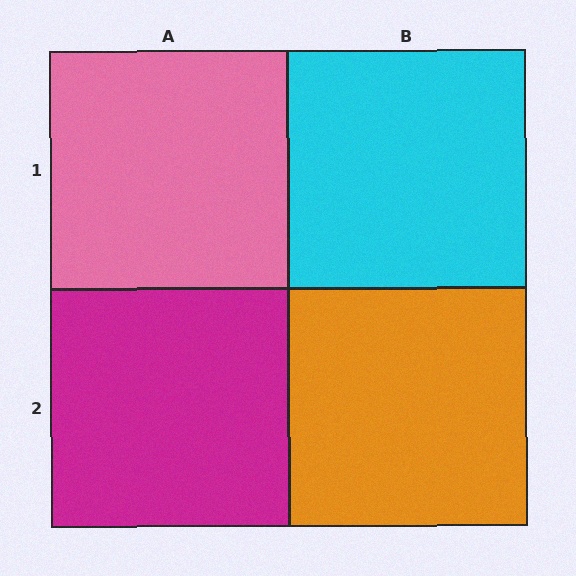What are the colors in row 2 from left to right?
Magenta, orange.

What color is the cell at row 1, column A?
Pink.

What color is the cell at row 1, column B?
Cyan.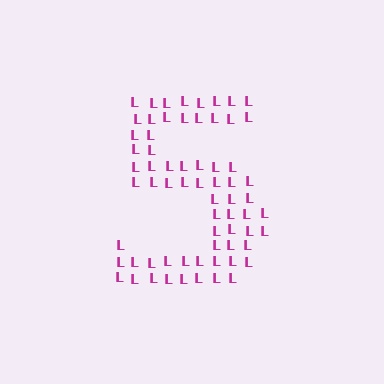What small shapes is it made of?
It is made of small letter L's.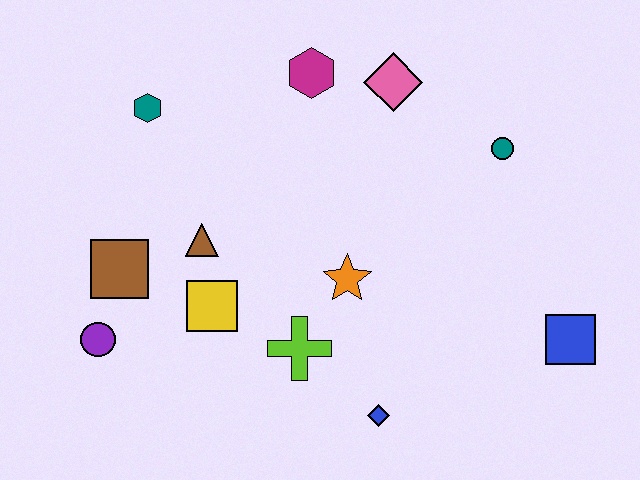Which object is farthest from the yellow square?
The blue square is farthest from the yellow square.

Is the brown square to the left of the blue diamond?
Yes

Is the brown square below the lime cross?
No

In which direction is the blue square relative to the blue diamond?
The blue square is to the right of the blue diamond.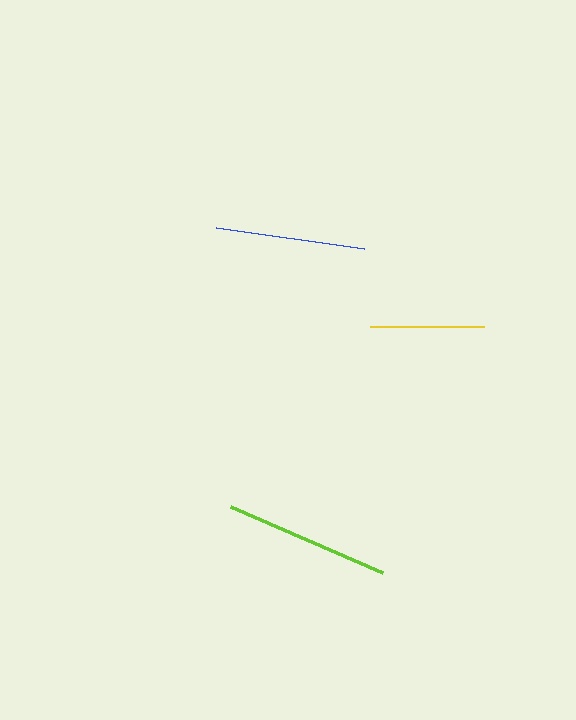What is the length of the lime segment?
The lime segment is approximately 166 pixels long.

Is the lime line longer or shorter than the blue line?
The lime line is longer than the blue line.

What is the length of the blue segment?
The blue segment is approximately 149 pixels long.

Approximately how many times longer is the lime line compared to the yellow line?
The lime line is approximately 1.5 times the length of the yellow line.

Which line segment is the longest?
The lime line is the longest at approximately 166 pixels.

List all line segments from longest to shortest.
From longest to shortest: lime, blue, yellow.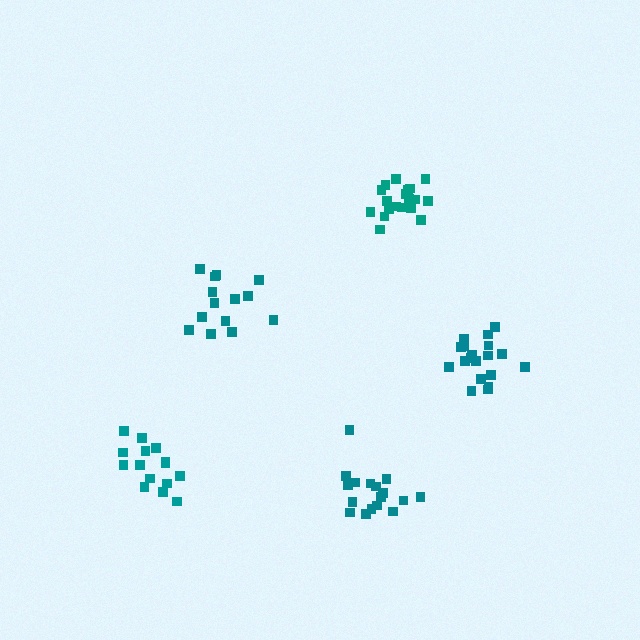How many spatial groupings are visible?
There are 5 spatial groupings.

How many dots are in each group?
Group 1: 19 dots, Group 2: 19 dots, Group 3: 15 dots, Group 4: 14 dots, Group 5: 17 dots (84 total).